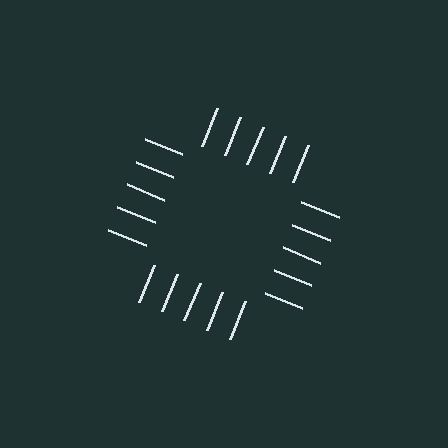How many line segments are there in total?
20 — 5 along each of the 4 edges.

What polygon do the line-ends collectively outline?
An illusory square — the line segments terminate on its edges but no continuous stroke is drawn.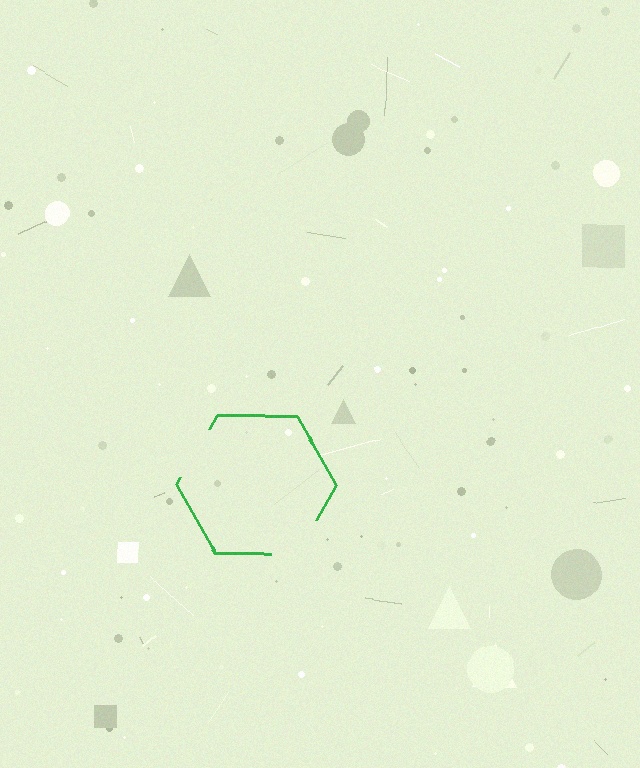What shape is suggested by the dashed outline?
The dashed outline suggests a hexagon.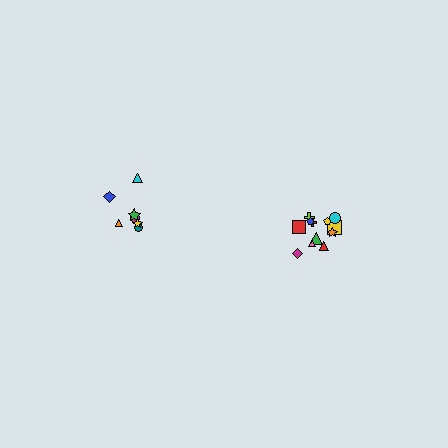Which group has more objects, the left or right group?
The right group.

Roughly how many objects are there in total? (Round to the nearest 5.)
Roughly 20 objects in total.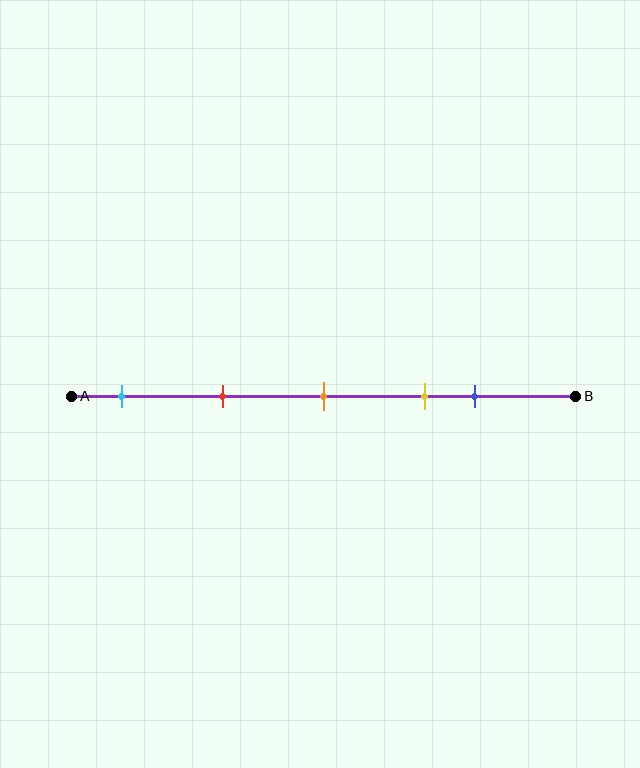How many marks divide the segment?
There are 5 marks dividing the segment.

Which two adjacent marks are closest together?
The yellow and blue marks are the closest adjacent pair.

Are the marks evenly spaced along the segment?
No, the marks are not evenly spaced.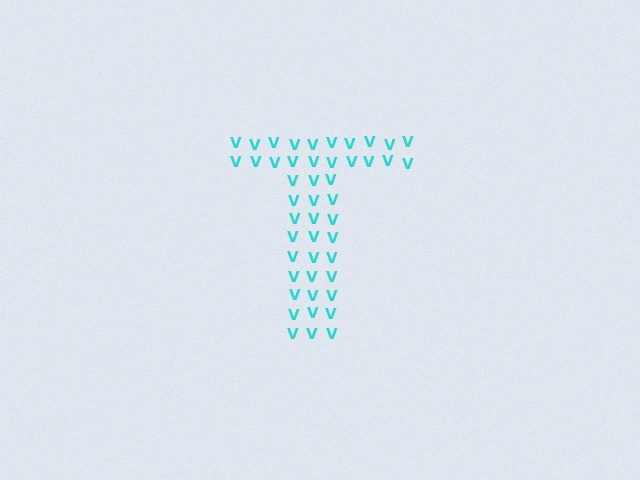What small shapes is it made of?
It is made of small letter V's.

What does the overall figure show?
The overall figure shows the letter T.